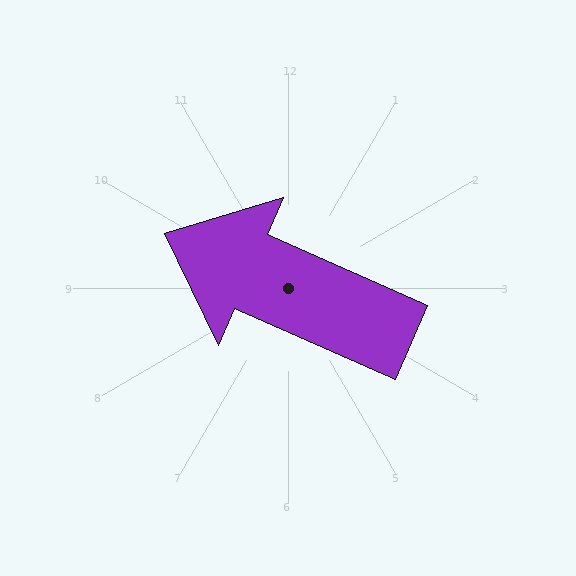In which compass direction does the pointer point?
Northwest.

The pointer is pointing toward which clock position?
Roughly 10 o'clock.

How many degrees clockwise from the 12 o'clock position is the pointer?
Approximately 294 degrees.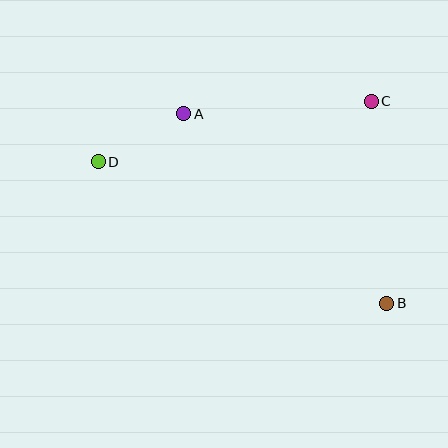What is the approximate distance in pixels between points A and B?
The distance between A and B is approximately 278 pixels.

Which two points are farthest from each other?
Points B and D are farthest from each other.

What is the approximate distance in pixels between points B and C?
The distance between B and C is approximately 203 pixels.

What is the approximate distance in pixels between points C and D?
The distance between C and D is approximately 280 pixels.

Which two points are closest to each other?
Points A and D are closest to each other.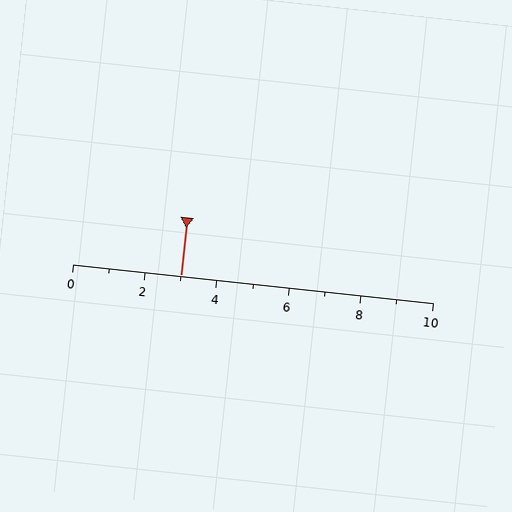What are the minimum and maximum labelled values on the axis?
The axis runs from 0 to 10.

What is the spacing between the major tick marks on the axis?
The major ticks are spaced 2 apart.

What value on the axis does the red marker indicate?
The marker indicates approximately 3.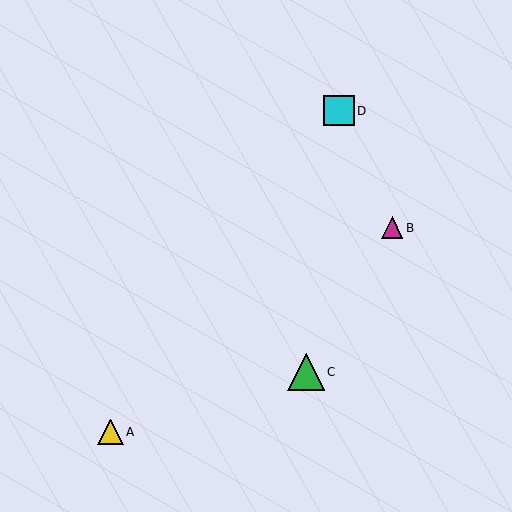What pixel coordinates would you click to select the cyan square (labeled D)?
Click at (339, 111) to select the cyan square D.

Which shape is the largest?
The green triangle (labeled C) is the largest.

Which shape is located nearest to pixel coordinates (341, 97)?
The cyan square (labeled D) at (339, 111) is nearest to that location.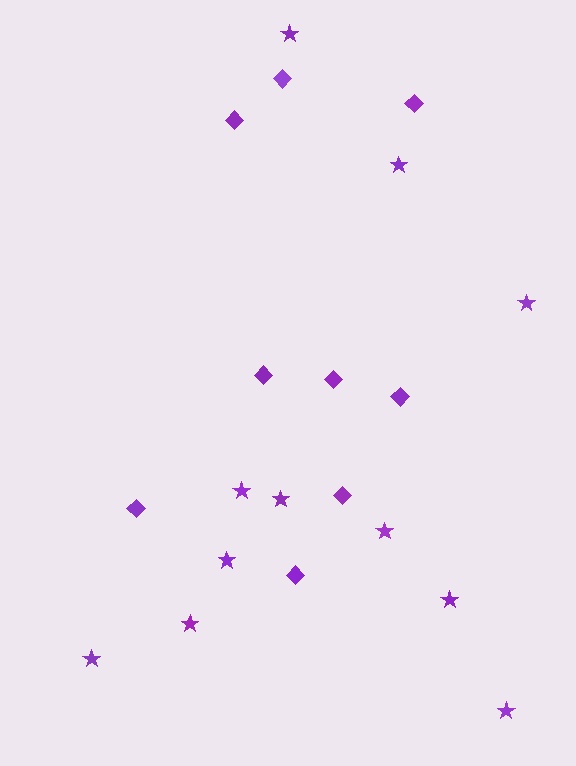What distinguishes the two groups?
There are 2 groups: one group of stars (11) and one group of diamonds (9).